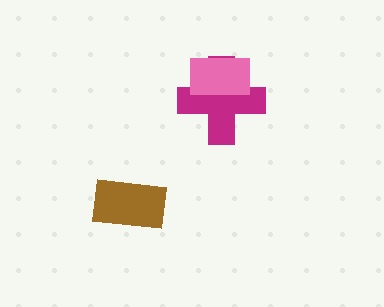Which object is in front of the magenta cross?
The pink rectangle is in front of the magenta cross.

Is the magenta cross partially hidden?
Yes, it is partially covered by another shape.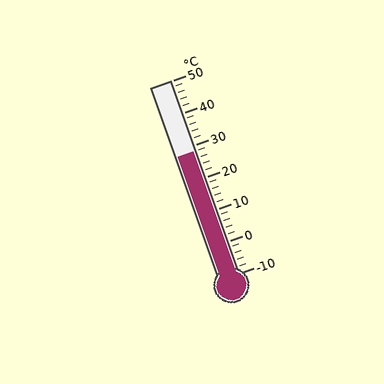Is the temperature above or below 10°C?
The temperature is above 10°C.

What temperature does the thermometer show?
The thermometer shows approximately 28°C.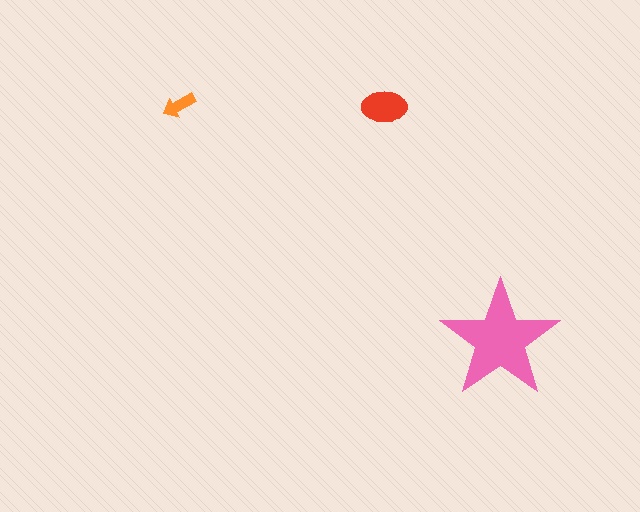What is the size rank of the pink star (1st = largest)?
1st.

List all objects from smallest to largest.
The orange arrow, the red ellipse, the pink star.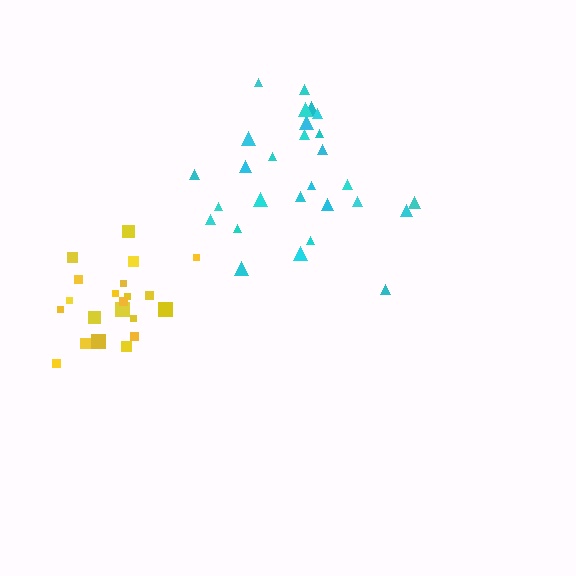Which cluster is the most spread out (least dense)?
Cyan.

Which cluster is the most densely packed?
Yellow.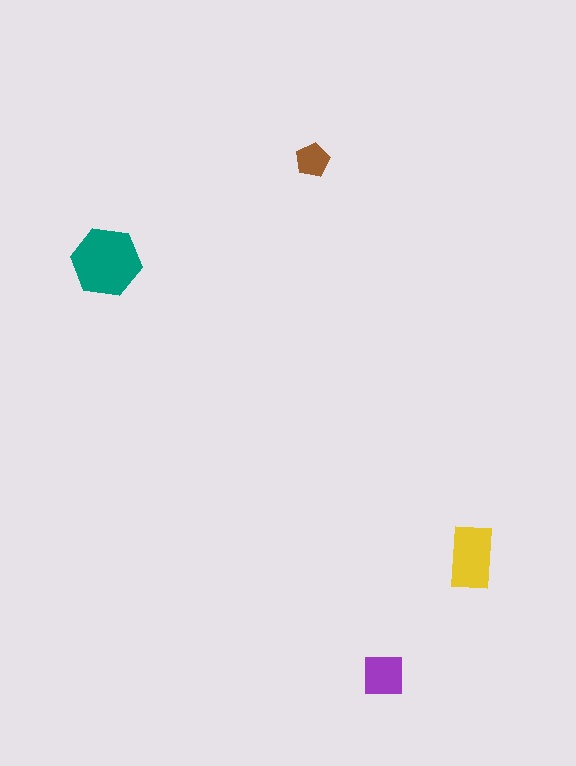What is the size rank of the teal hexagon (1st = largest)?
1st.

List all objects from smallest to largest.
The brown pentagon, the purple square, the yellow rectangle, the teal hexagon.